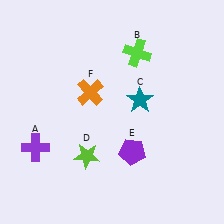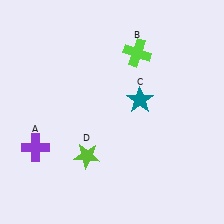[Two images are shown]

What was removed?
The purple pentagon (E), the orange cross (F) were removed in Image 2.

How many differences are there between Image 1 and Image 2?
There are 2 differences between the two images.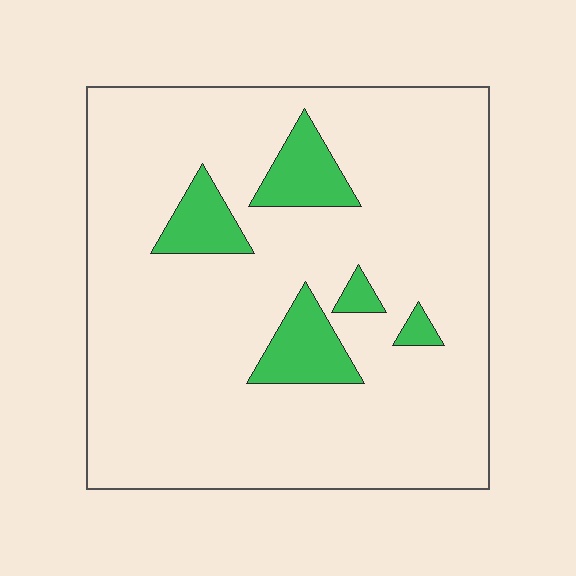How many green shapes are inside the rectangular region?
5.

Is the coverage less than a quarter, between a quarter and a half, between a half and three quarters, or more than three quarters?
Less than a quarter.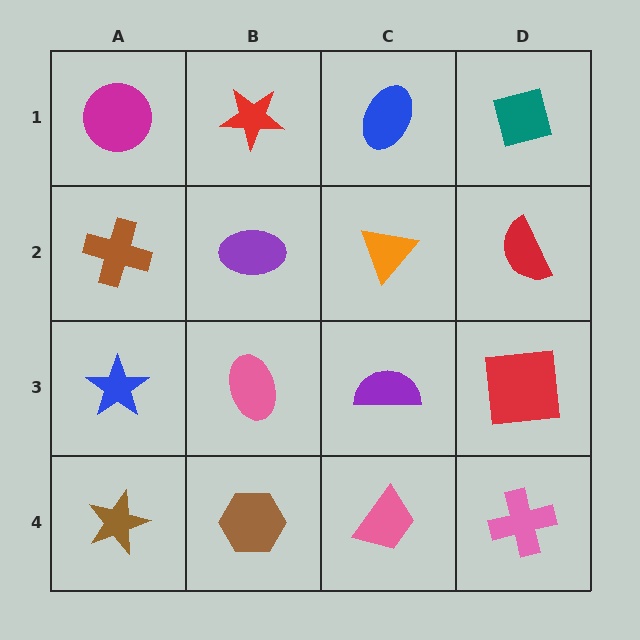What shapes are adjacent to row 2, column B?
A red star (row 1, column B), a pink ellipse (row 3, column B), a brown cross (row 2, column A), an orange triangle (row 2, column C).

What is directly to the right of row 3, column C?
A red square.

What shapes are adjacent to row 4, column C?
A purple semicircle (row 3, column C), a brown hexagon (row 4, column B), a pink cross (row 4, column D).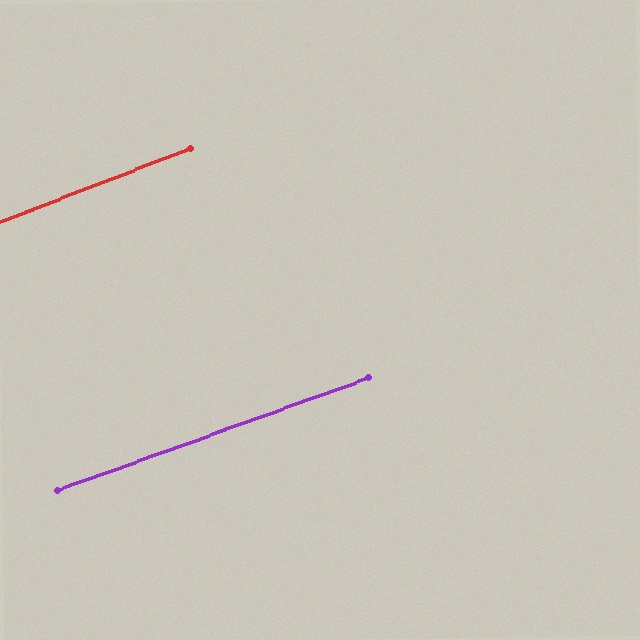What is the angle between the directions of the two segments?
Approximately 1 degree.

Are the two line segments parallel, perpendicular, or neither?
Parallel — their directions differ by only 1.5°.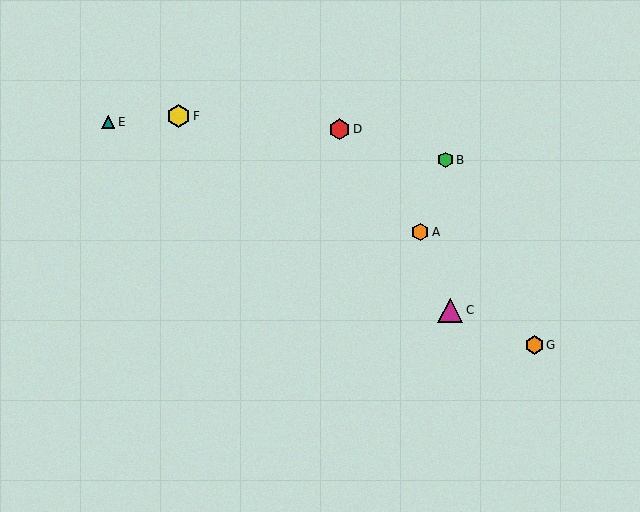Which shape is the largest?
The magenta triangle (labeled C) is the largest.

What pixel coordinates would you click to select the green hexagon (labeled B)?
Click at (445, 160) to select the green hexagon B.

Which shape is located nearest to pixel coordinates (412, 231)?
The orange hexagon (labeled A) at (420, 232) is nearest to that location.